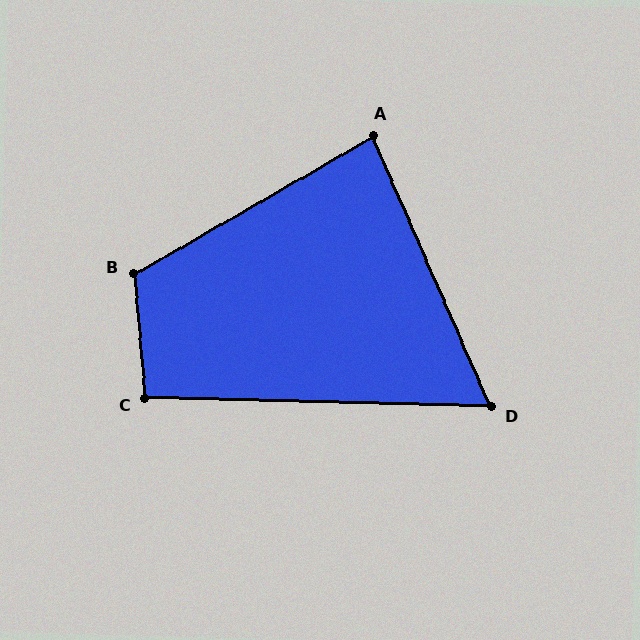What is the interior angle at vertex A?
Approximately 84 degrees (acute).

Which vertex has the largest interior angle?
B, at approximately 115 degrees.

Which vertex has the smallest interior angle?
D, at approximately 65 degrees.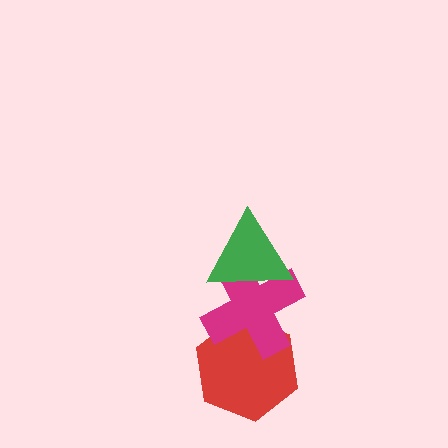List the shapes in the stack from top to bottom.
From top to bottom: the green triangle, the magenta cross, the red hexagon.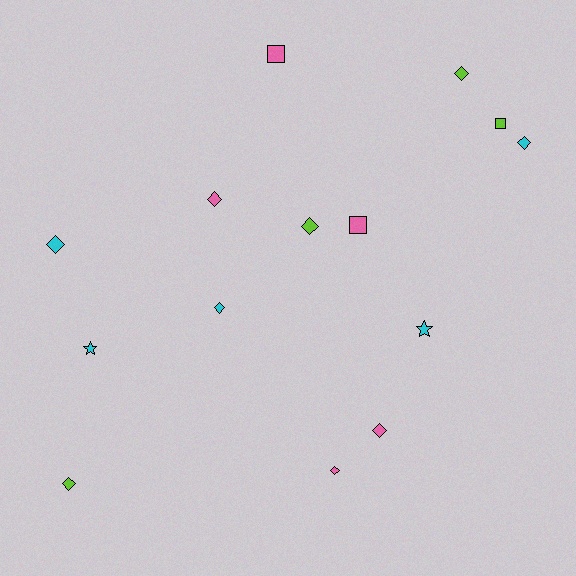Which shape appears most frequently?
Diamond, with 9 objects.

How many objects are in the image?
There are 14 objects.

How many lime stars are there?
There are no lime stars.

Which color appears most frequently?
Pink, with 5 objects.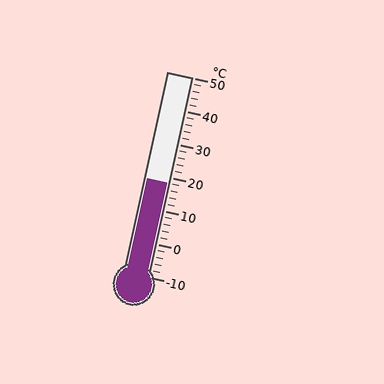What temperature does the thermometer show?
The thermometer shows approximately 18°C.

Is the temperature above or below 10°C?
The temperature is above 10°C.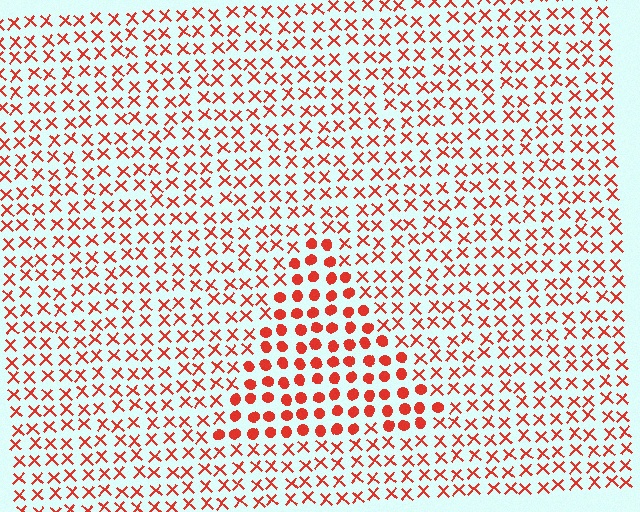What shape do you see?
I see a triangle.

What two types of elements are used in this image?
The image uses circles inside the triangle region and X marks outside it.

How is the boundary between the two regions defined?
The boundary is defined by a change in element shape: circles inside vs. X marks outside. All elements share the same color and spacing.